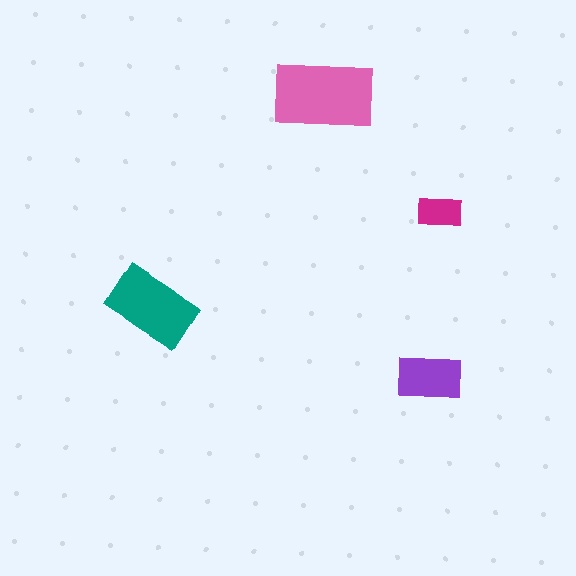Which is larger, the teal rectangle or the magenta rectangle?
The teal one.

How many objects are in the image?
There are 4 objects in the image.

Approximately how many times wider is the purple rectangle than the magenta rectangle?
About 1.5 times wider.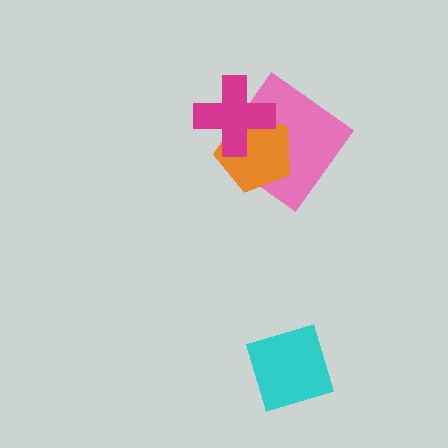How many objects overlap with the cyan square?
0 objects overlap with the cyan square.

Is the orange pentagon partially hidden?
Yes, it is partially covered by another shape.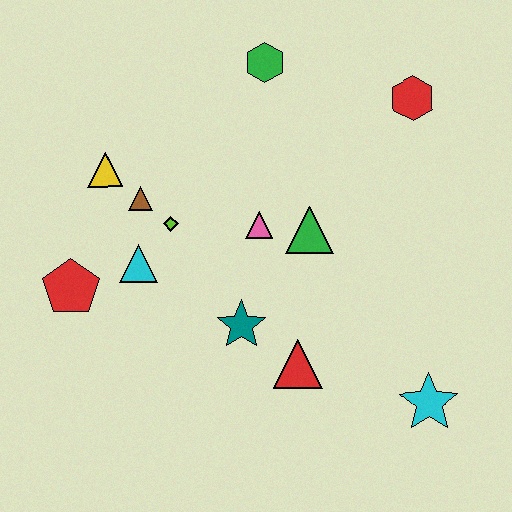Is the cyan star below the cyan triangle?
Yes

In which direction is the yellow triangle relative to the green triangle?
The yellow triangle is to the left of the green triangle.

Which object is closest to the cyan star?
The red triangle is closest to the cyan star.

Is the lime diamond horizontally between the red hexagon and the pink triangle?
No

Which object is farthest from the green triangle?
The red pentagon is farthest from the green triangle.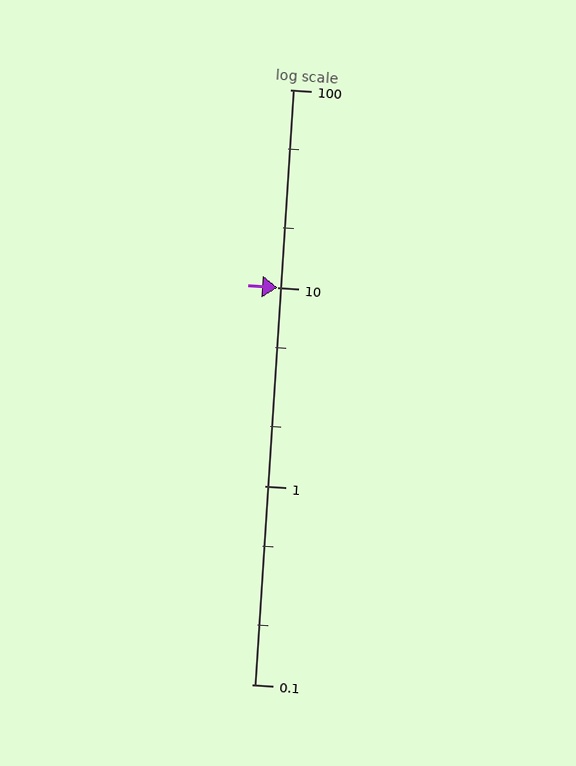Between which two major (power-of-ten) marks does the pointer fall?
The pointer is between 10 and 100.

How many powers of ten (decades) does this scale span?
The scale spans 3 decades, from 0.1 to 100.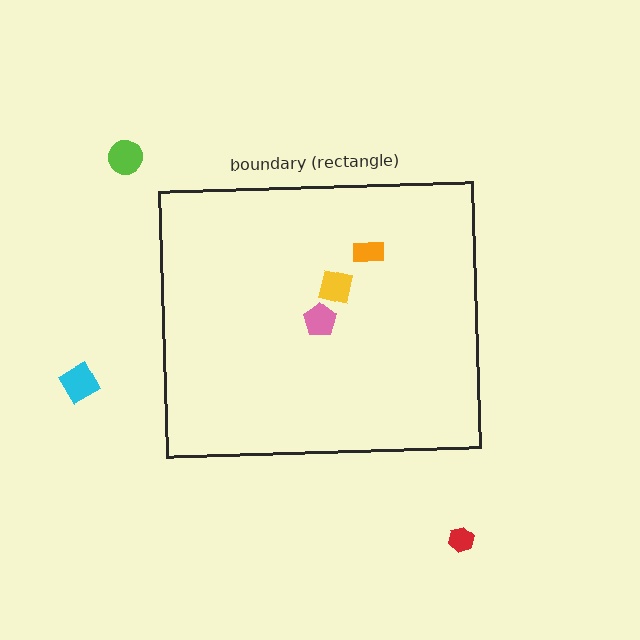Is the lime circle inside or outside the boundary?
Outside.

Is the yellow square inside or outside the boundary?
Inside.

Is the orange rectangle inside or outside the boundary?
Inside.